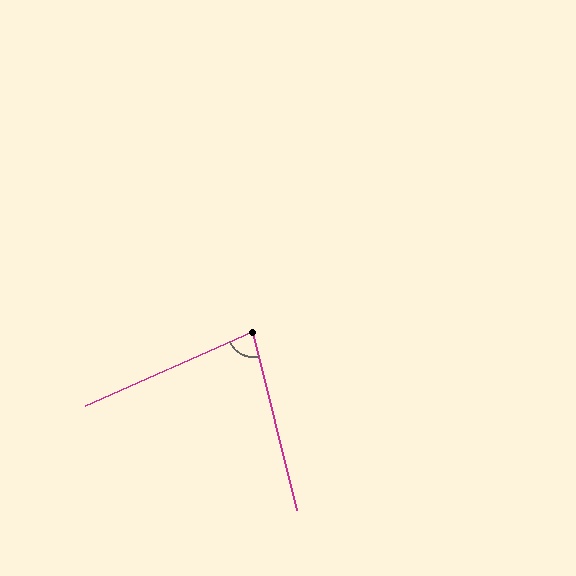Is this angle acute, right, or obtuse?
It is acute.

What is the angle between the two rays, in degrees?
Approximately 80 degrees.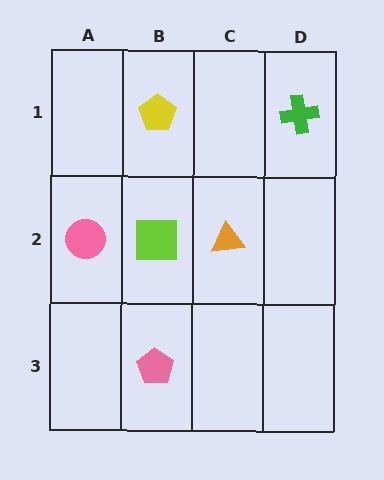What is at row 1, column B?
A yellow pentagon.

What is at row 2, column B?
A lime square.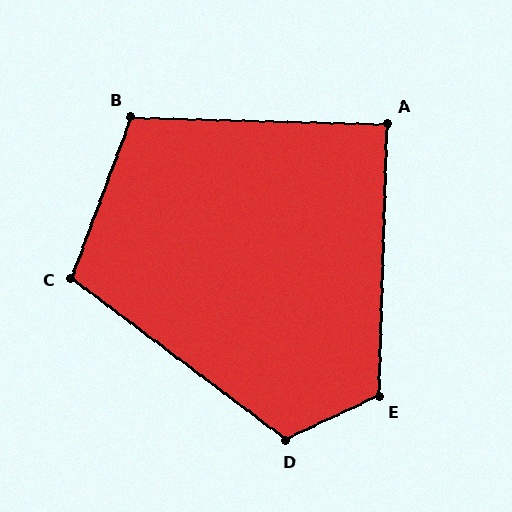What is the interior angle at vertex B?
Approximately 109 degrees (obtuse).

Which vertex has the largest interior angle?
D, at approximately 118 degrees.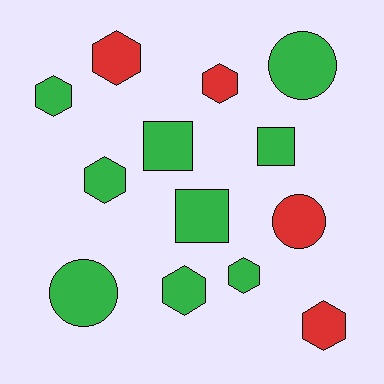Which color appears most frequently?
Green, with 9 objects.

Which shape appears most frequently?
Hexagon, with 7 objects.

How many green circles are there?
There are 2 green circles.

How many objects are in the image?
There are 13 objects.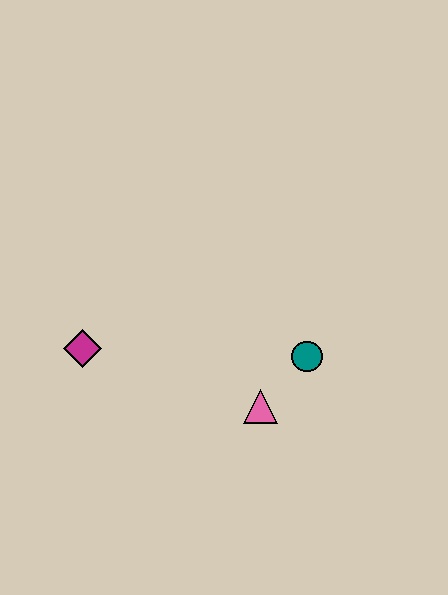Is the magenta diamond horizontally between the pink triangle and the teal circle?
No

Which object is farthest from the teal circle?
The magenta diamond is farthest from the teal circle.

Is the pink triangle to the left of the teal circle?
Yes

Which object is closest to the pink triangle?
The teal circle is closest to the pink triangle.